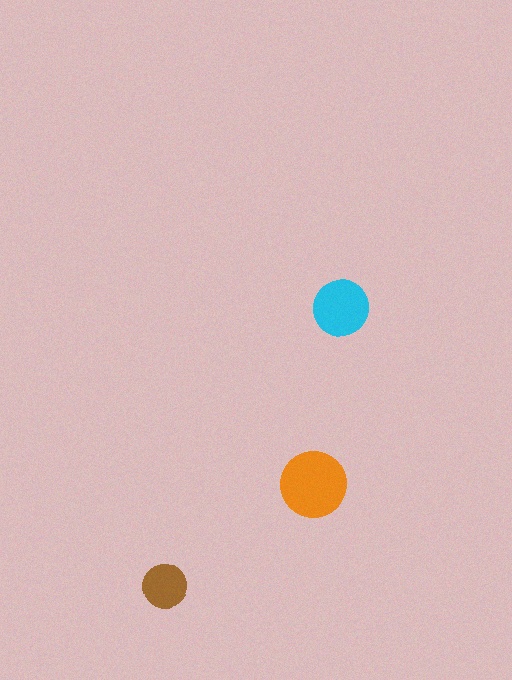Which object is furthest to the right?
The cyan circle is rightmost.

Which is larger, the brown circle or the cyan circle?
The cyan one.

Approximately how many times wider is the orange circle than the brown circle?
About 1.5 times wider.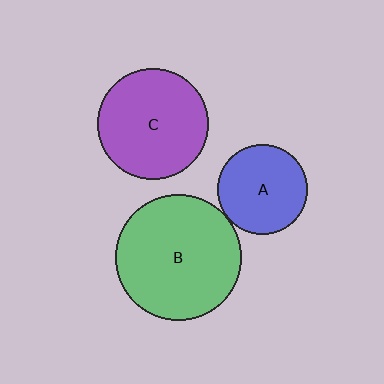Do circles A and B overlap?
Yes.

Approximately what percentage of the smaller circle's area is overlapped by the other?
Approximately 5%.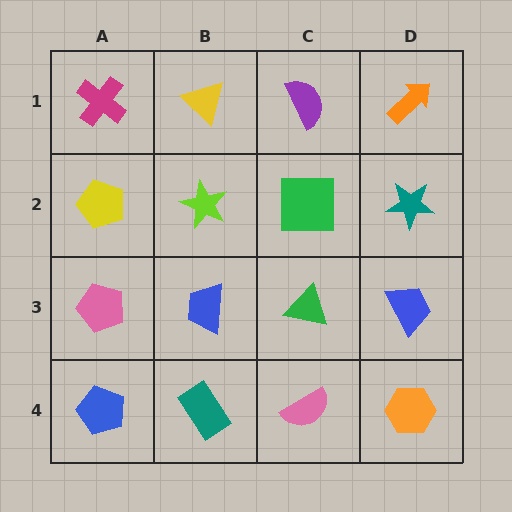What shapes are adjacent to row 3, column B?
A lime star (row 2, column B), a teal rectangle (row 4, column B), a pink pentagon (row 3, column A), a green triangle (row 3, column C).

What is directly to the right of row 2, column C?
A teal star.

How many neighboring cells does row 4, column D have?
2.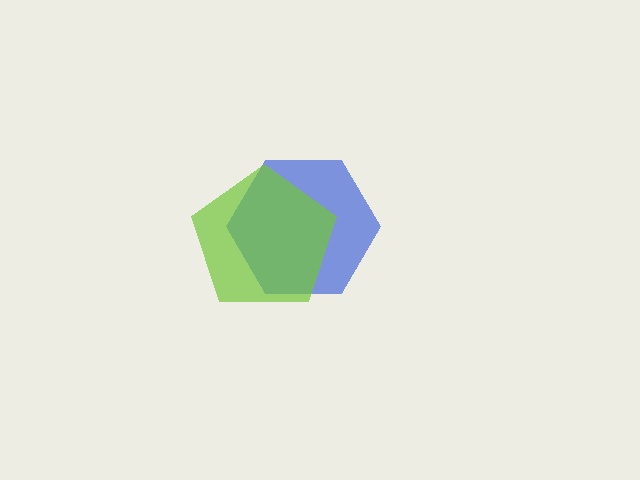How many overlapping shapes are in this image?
There are 2 overlapping shapes in the image.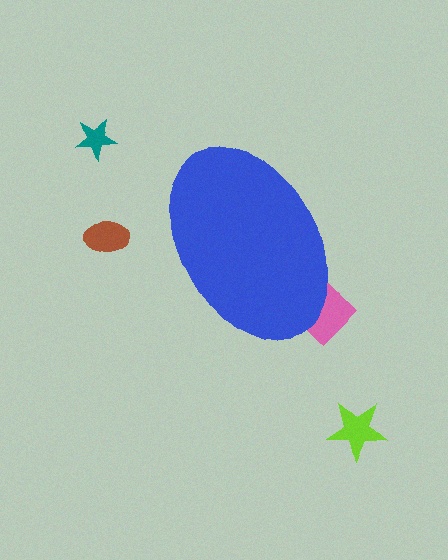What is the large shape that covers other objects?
A blue ellipse.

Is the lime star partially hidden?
No, the lime star is fully visible.